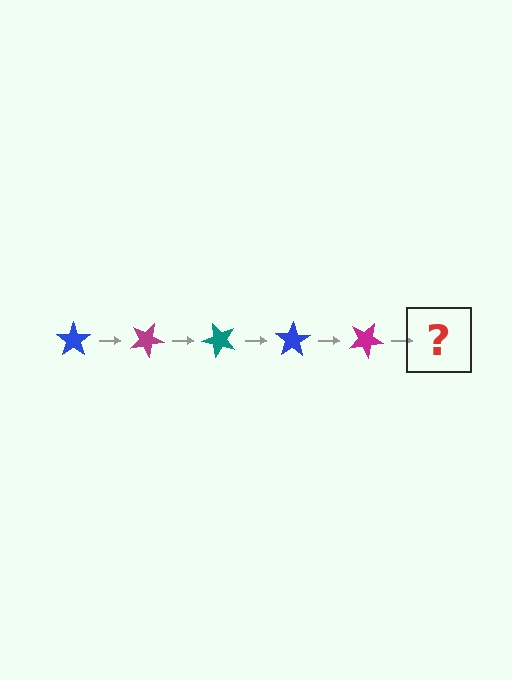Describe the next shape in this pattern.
It should be a teal star, rotated 125 degrees from the start.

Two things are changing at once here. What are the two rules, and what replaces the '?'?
The two rules are that it rotates 25 degrees each step and the color cycles through blue, magenta, and teal. The '?' should be a teal star, rotated 125 degrees from the start.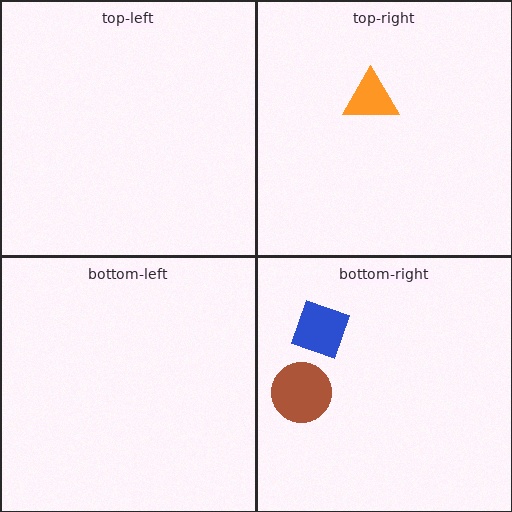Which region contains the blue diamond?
The bottom-right region.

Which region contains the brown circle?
The bottom-right region.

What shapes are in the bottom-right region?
The brown circle, the blue diamond.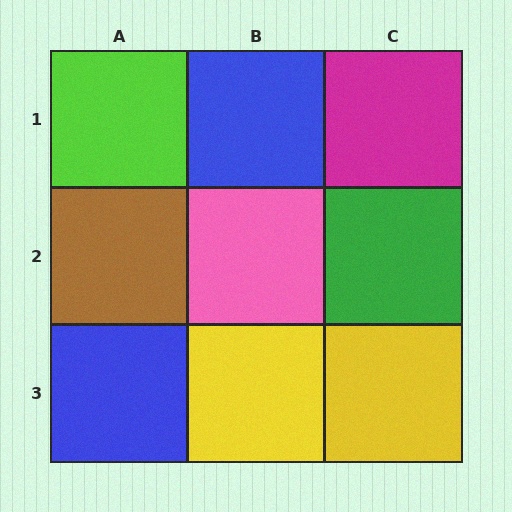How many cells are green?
1 cell is green.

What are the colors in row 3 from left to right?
Blue, yellow, yellow.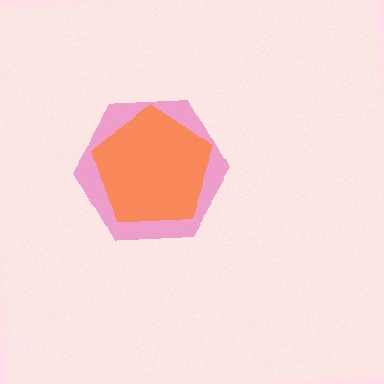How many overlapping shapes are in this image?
There are 2 overlapping shapes in the image.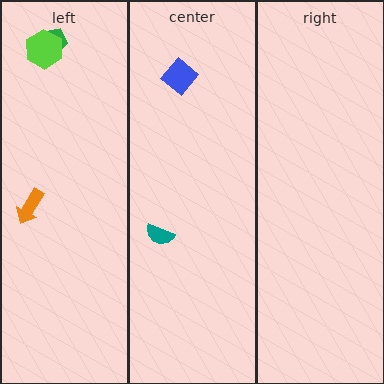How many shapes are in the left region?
3.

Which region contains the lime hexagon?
The left region.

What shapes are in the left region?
The green pentagon, the orange arrow, the lime hexagon.